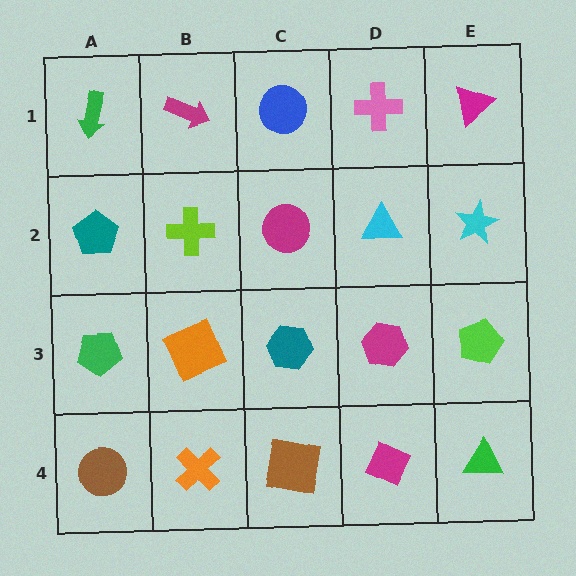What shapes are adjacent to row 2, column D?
A pink cross (row 1, column D), a magenta hexagon (row 3, column D), a magenta circle (row 2, column C), a cyan star (row 2, column E).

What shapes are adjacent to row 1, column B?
A lime cross (row 2, column B), a green arrow (row 1, column A), a blue circle (row 1, column C).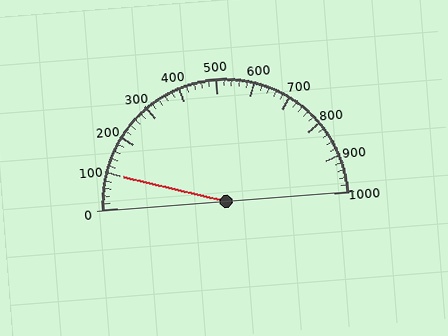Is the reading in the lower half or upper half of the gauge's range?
The reading is in the lower half of the range (0 to 1000).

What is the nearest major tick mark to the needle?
The nearest major tick mark is 100.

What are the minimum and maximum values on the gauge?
The gauge ranges from 0 to 1000.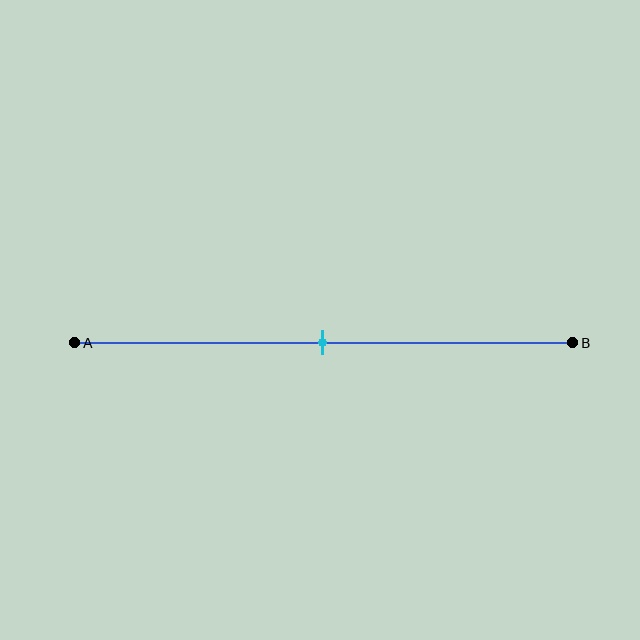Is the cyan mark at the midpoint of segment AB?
Yes, the mark is approximately at the midpoint.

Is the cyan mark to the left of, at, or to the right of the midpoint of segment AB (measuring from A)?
The cyan mark is approximately at the midpoint of segment AB.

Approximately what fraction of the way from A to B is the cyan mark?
The cyan mark is approximately 50% of the way from A to B.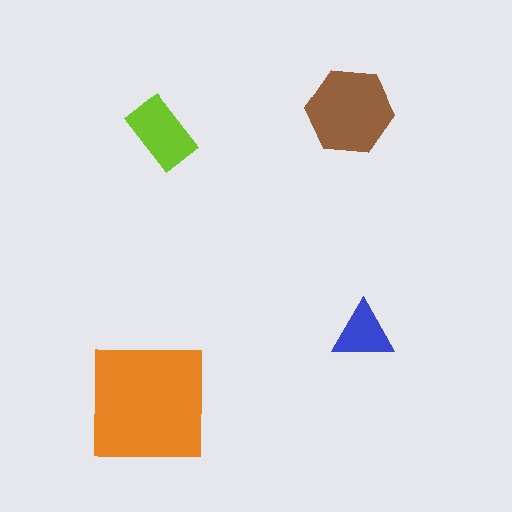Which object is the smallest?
The blue triangle.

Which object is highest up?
The brown hexagon is topmost.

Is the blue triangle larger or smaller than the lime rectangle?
Smaller.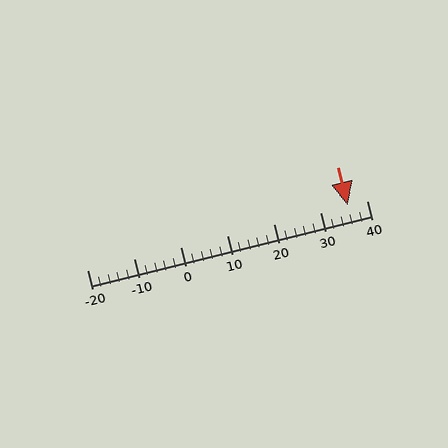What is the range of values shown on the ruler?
The ruler shows values from -20 to 40.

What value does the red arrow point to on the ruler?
The red arrow points to approximately 36.